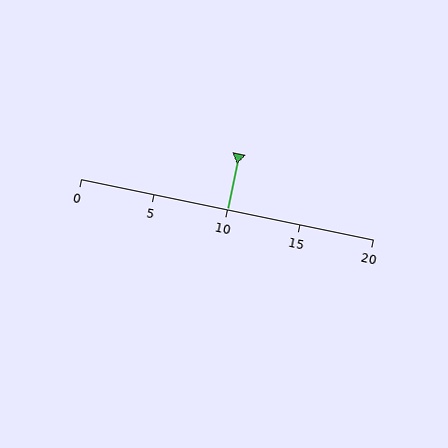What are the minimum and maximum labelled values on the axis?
The axis runs from 0 to 20.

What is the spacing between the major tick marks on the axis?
The major ticks are spaced 5 apart.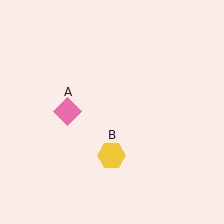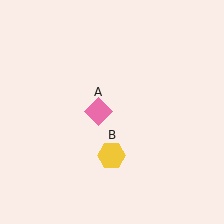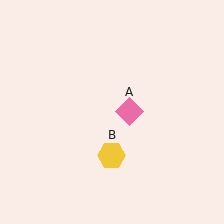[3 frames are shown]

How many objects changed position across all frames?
1 object changed position: pink diamond (object A).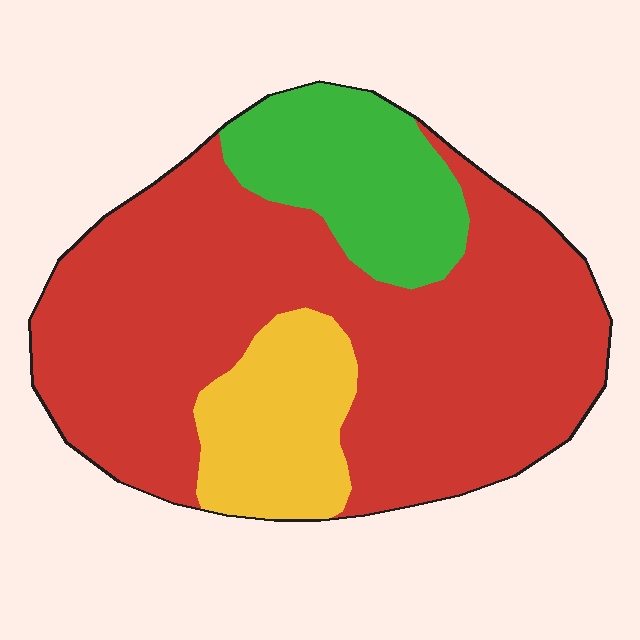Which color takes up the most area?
Red, at roughly 70%.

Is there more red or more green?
Red.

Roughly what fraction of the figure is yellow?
Yellow covers around 15% of the figure.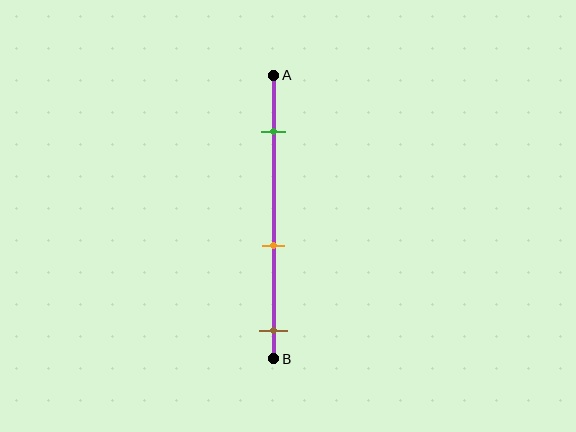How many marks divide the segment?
There are 3 marks dividing the segment.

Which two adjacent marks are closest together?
The orange and brown marks are the closest adjacent pair.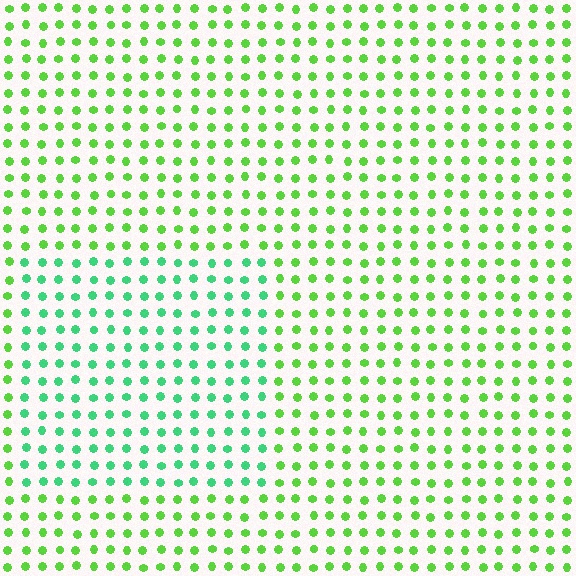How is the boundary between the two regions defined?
The boundary is defined purely by a slight shift in hue (about 36 degrees). Spacing, size, and orientation are identical on both sides.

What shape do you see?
I see a rectangle.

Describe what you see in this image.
The image is filled with small lime elements in a uniform arrangement. A rectangle-shaped region is visible where the elements are tinted to a slightly different hue, forming a subtle color boundary.